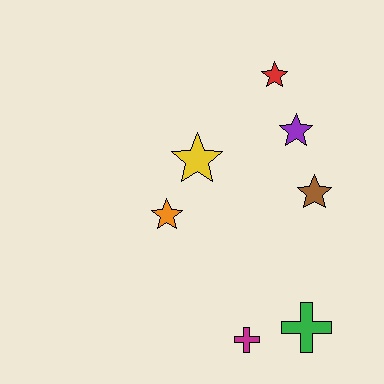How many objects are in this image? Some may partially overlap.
There are 7 objects.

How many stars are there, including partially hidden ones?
There are 5 stars.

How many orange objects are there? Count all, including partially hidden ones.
There is 1 orange object.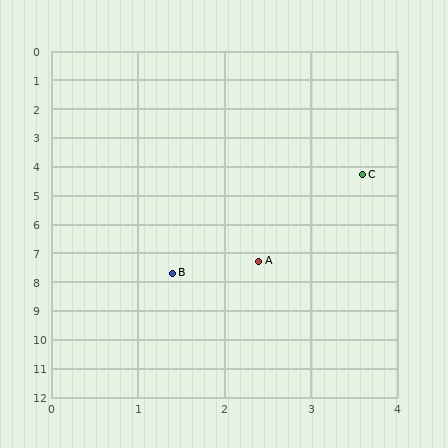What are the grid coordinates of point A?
Point A is at approximately (2.4, 7.3).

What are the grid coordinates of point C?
Point C is at approximately (3.6, 4.3).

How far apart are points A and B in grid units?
Points A and B are about 1.1 grid units apart.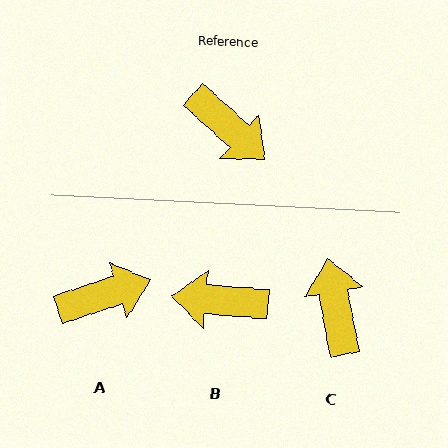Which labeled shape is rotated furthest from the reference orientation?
B, about 143 degrees away.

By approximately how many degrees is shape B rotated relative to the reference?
Approximately 143 degrees clockwise.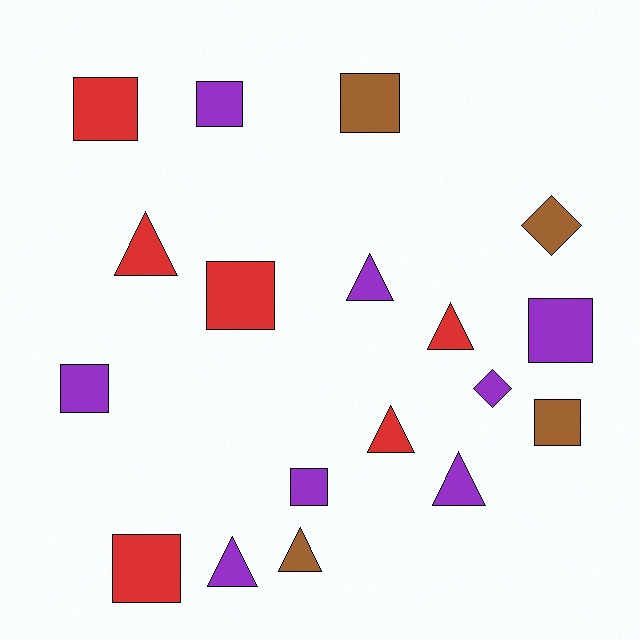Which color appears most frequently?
Purple, with 8 objects.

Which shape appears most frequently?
Square, with 9 objects.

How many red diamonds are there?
There are no red diamonds.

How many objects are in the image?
There are 18 objects.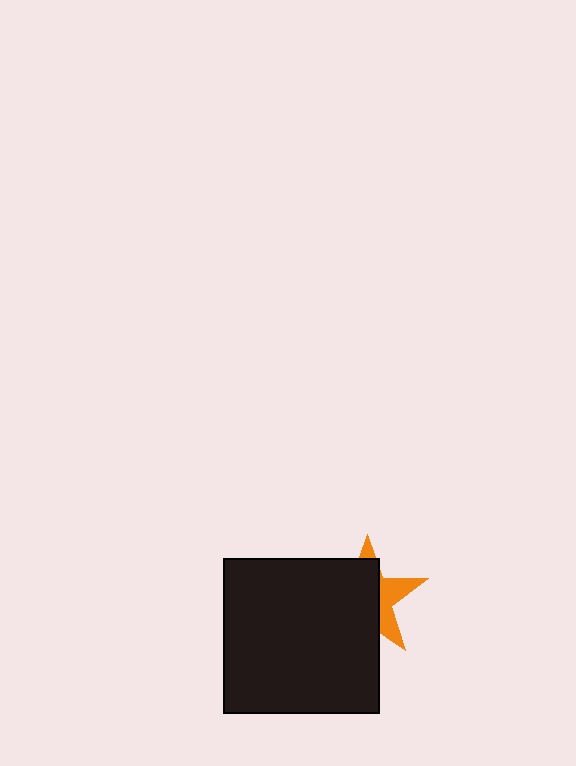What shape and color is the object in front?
The object in front is a black square.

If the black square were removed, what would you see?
You would see the complete orange star.